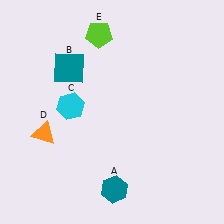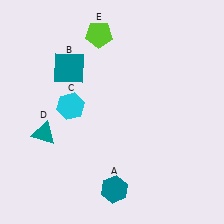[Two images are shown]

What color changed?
The triangle (D) changed from orange in Image 1 to teal in Image 2.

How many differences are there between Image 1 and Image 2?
There is 1 difference between the two images.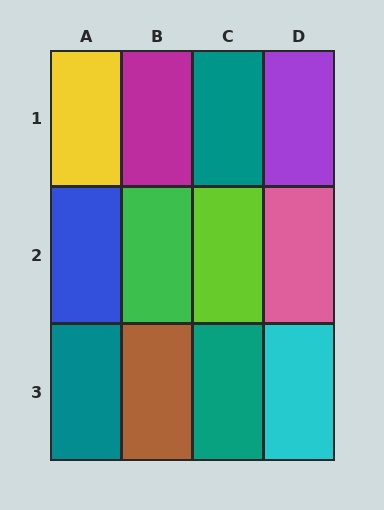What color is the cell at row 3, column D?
Cyan.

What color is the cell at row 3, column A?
Teal.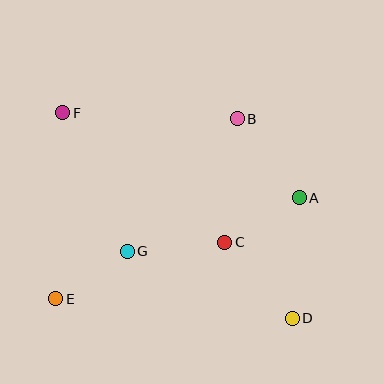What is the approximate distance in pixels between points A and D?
The distance between A and D is approximately 121 pixels.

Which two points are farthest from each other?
Points D and F are farthest from each other.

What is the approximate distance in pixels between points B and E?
The distance between B and E is approximately 255 pixels.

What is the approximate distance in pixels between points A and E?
The distance between A and E is approximately 263 pixels.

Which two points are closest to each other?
Points E and G are closest to each other.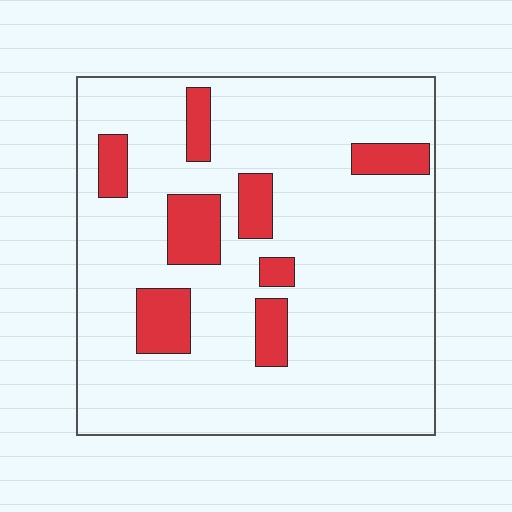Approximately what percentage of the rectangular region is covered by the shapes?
Approximately 15%.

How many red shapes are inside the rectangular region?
8.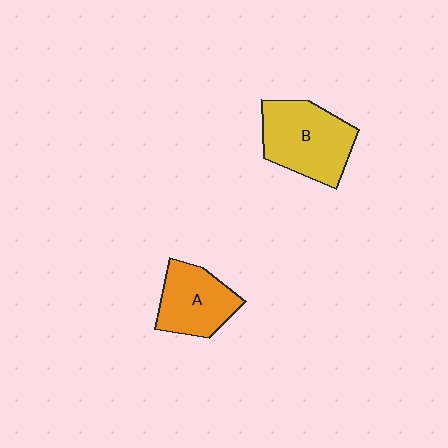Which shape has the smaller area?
Shape A (orange).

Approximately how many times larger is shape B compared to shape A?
Approximately 1.3 times.